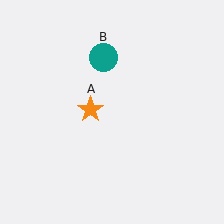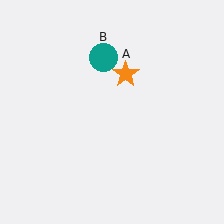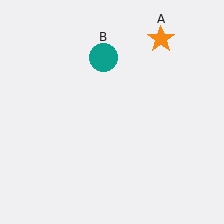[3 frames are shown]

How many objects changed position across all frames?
1 object changed position: orange star (object A).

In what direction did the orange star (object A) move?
The orange star (object A) moved up and to the right.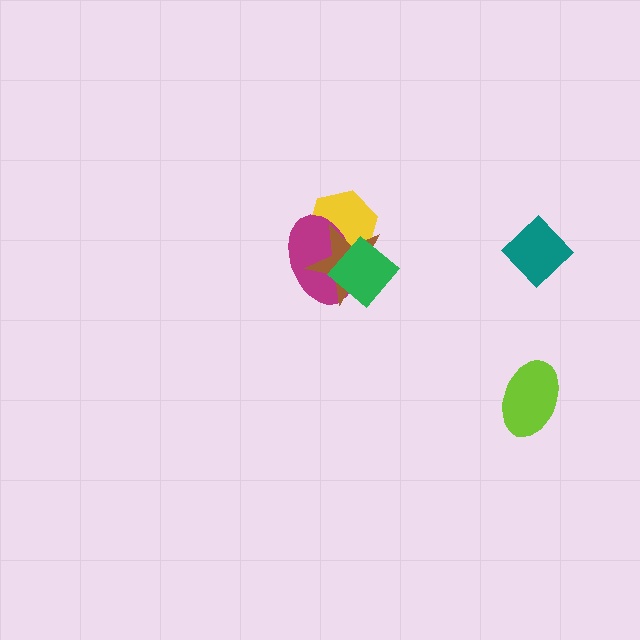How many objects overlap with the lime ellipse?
0 objects overlap with the lime ellipse.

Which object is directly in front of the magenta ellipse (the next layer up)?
The brown star is directly in front of the magenta ellipse.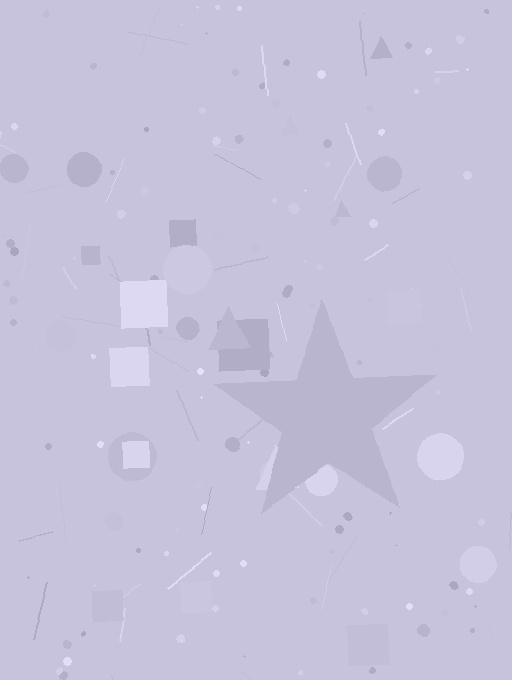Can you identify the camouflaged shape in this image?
The camouflaged shape is a star.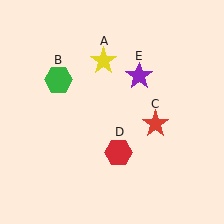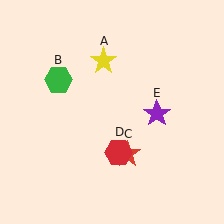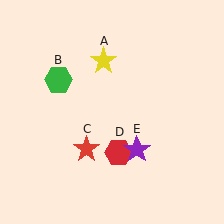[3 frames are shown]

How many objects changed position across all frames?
2 objects changed position: red star (object C), purple star (object E).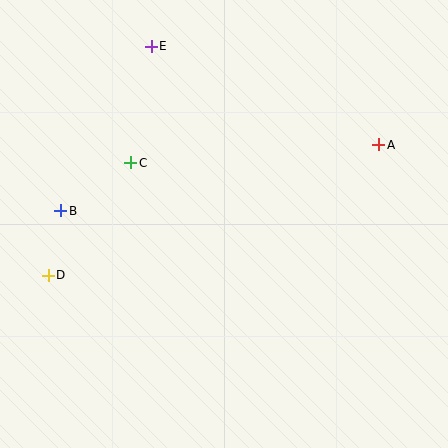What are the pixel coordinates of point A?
Point A is at (379, 145).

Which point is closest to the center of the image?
Point C at (131, 163) is closest to the center.